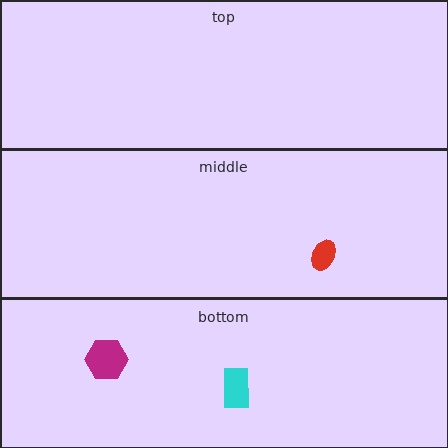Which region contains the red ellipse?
The middle region.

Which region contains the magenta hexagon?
The bottom region.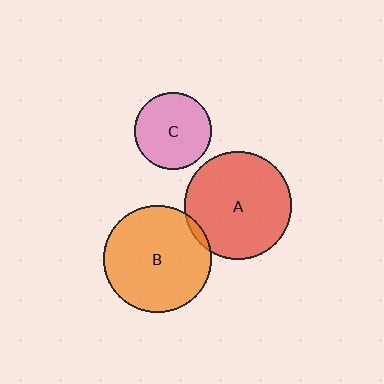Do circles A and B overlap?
Yes.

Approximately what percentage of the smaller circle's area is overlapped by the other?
Approximately 5%.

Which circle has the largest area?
Circle B (orange).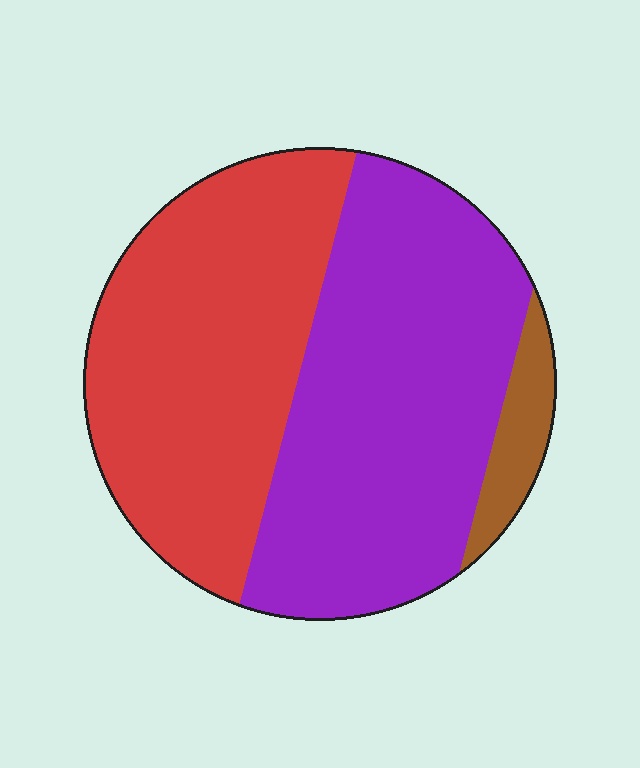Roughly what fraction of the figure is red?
Red takes up about two fifths (2/5) of the figure.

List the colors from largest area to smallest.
From largest to smallest: purple, red, brown.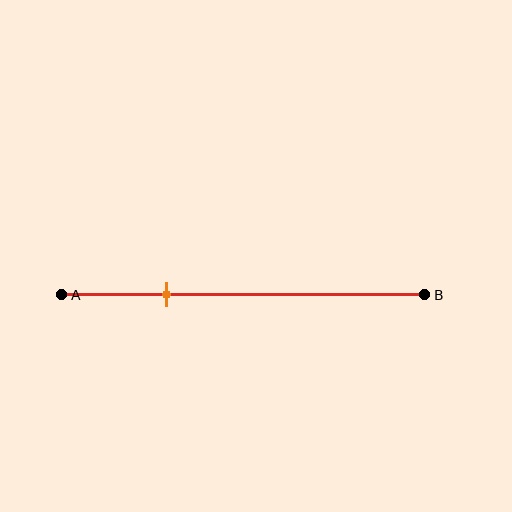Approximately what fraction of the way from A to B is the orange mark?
The orange mark is approximately 30% of the way from A to B.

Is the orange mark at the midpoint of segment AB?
No, the mark is at about 30% from A, not at the 50% midpoint.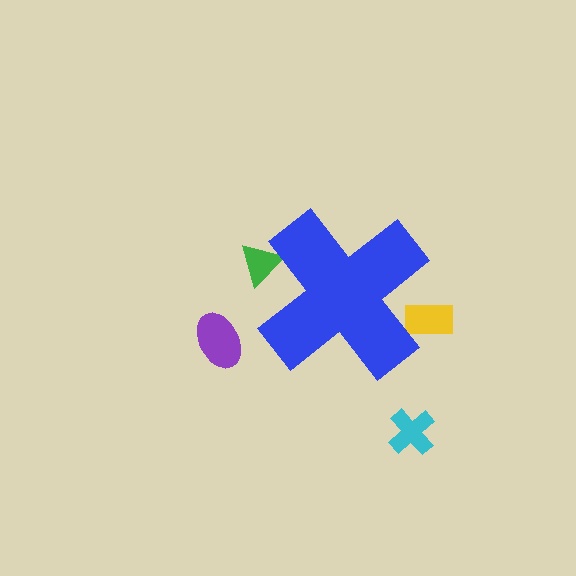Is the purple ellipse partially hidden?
No, the purple ellipse is fully visible.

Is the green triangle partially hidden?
Yes, the green triangle is partially hidden behind the blue cross.